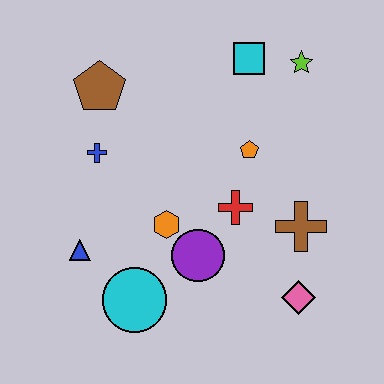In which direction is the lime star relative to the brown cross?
The lime star is above the brown cross.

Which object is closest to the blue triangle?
The cyan circle is closest to the blue triangle.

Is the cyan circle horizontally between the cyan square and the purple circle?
No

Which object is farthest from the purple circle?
The lime star is farthest from the purple circle.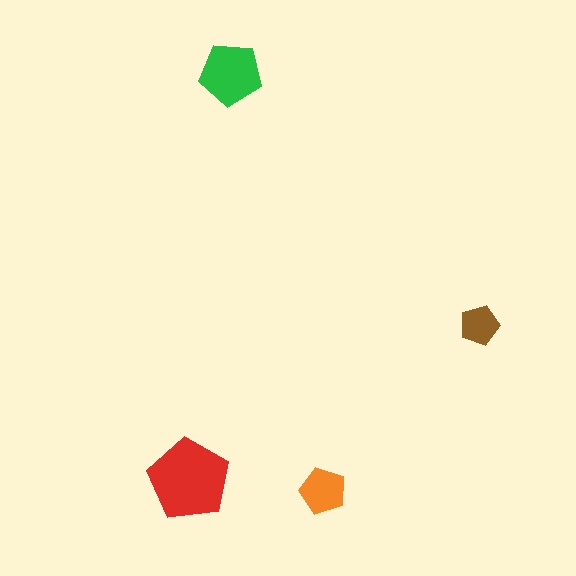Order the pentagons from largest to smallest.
the red one, the green one, the orange one, the brown one.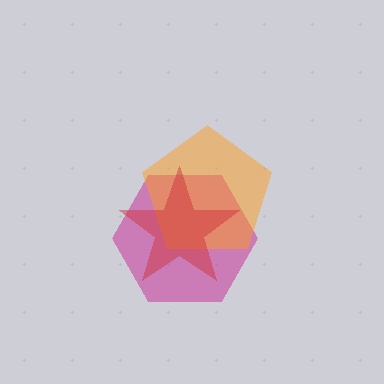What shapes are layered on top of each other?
The layered shapes are: a magenta hexagon, an orange pentagon, a red star.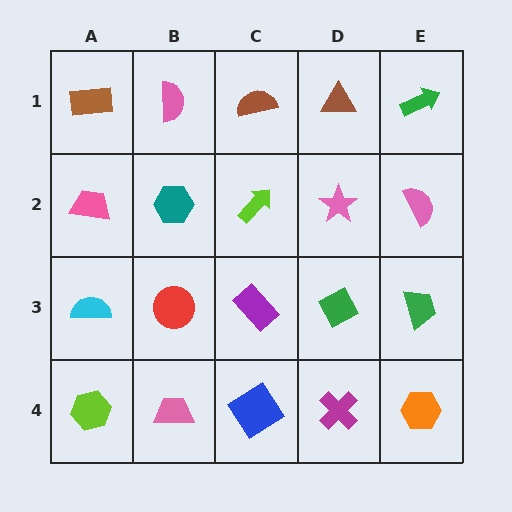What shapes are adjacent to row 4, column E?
A green trapezoid (row 3, column E), a magenta cross (row 4, column D).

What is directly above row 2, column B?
A pink semicircle.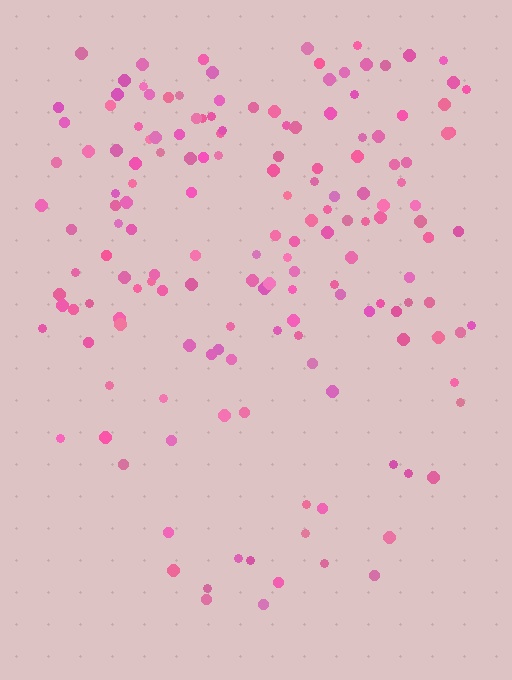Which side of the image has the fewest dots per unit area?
The bottom.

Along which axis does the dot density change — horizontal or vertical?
Vertical.